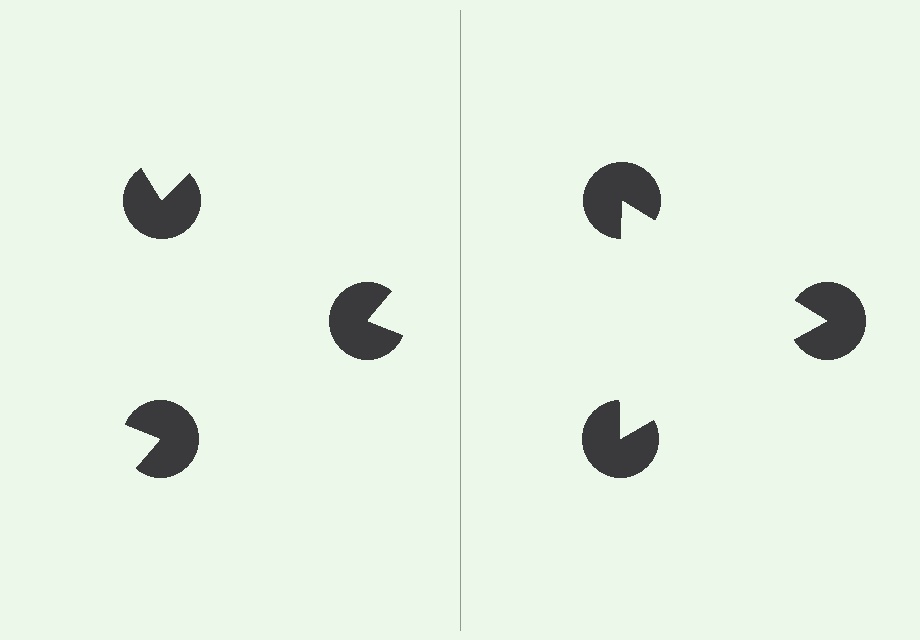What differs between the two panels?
The pac-man discs are positioned identically on both sides; only the wedge orientations differ. On the right they align to a triangle; on the left they are misaligned.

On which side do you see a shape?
An illusory triangle appears on the right side. On the left side the wedge cuts are rotated, so no coherent shape forms.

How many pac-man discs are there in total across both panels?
6 — 3 on each side.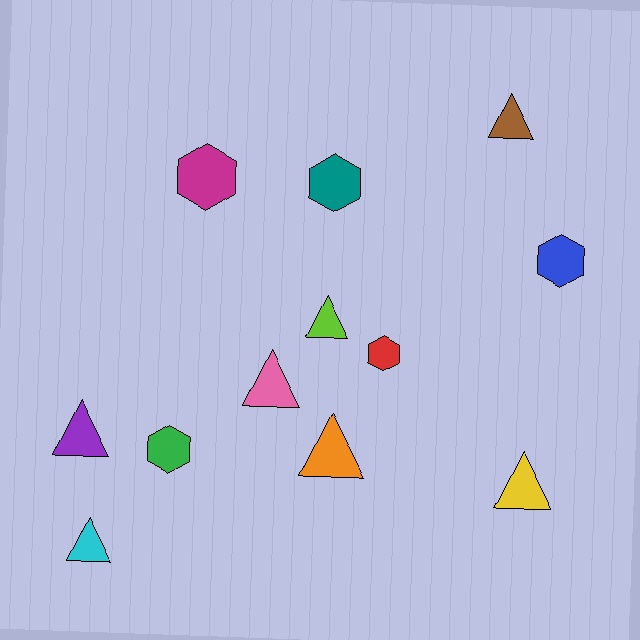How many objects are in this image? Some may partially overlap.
There are 12 objects.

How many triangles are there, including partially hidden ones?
There are 7 triangles.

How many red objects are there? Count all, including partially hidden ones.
There is 1 red object.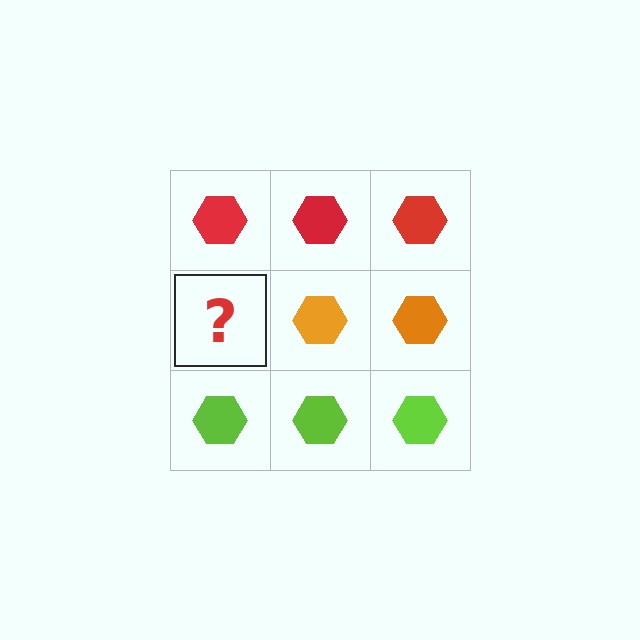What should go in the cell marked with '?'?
The missing cell should contain an orange hexagon.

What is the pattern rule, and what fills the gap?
The rule is that each row has a consistent color. The gap should be filled with an orange hexagon.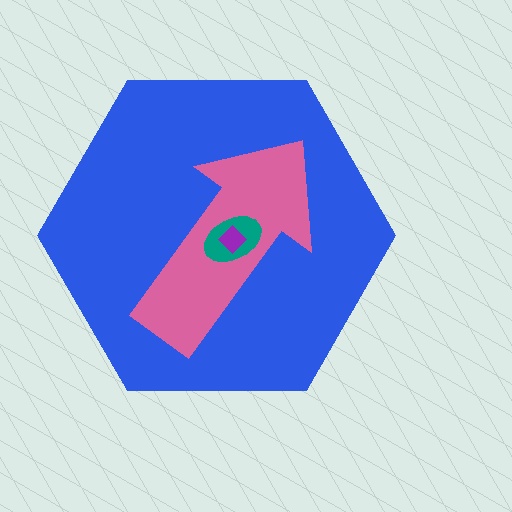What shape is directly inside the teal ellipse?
The purple diamond.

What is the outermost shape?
The blue hexagon.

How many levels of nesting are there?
4.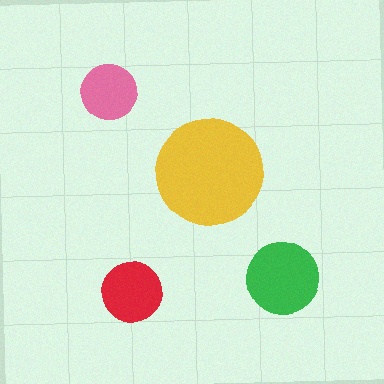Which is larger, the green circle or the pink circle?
The green one.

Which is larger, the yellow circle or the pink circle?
The yellow one.